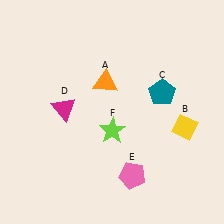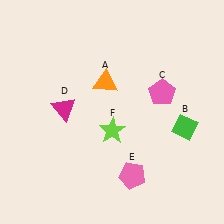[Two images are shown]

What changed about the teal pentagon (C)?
In Image 1, C is teal. In Image 2, it changed to pink.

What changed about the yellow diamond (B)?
In Image 1, B is yellow. In Image 2, it changed to green.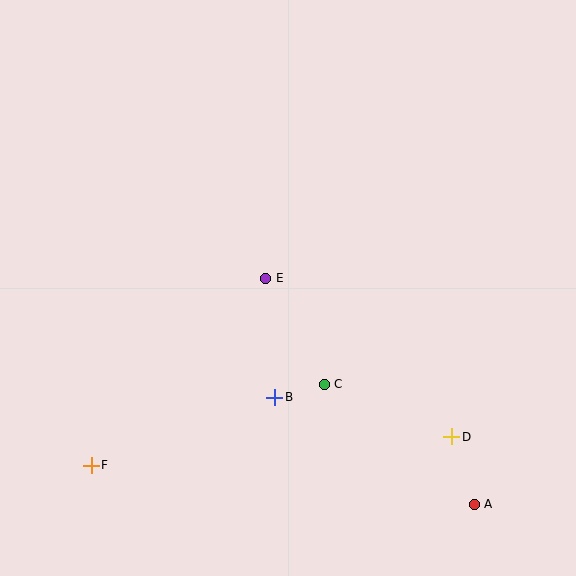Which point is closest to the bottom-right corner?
Point A is closest to the bottom-right corner.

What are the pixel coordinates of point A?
Point A is at (474, 504).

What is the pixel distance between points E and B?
The distance between E and B is 119 pixels.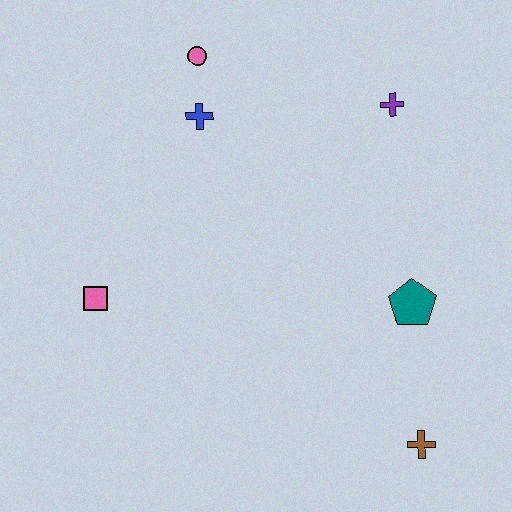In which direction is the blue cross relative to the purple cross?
The blue cross is to the left of the purple cross.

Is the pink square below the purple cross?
Yes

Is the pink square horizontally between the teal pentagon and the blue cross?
No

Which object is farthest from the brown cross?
The pink circle is farthest from the brown cross.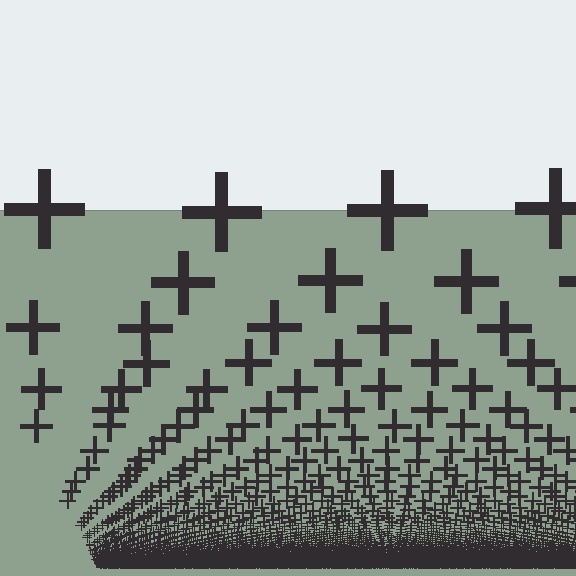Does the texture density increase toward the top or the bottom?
Density increases toward the bottom.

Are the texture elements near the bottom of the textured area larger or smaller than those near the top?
Smaller. The gradient is inverted — elements near the bottom are smaller and denser.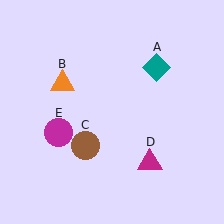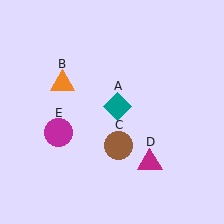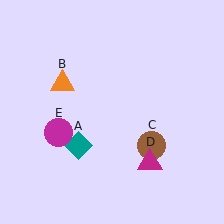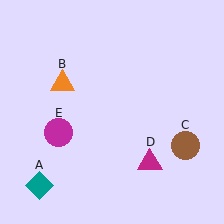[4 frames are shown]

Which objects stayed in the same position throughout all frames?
Orange triangle (object B) and magenta triangle (object D) and magenta circle (object E) remained stationary.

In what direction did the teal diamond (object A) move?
The teal diamond (object A) moved down and to the left.